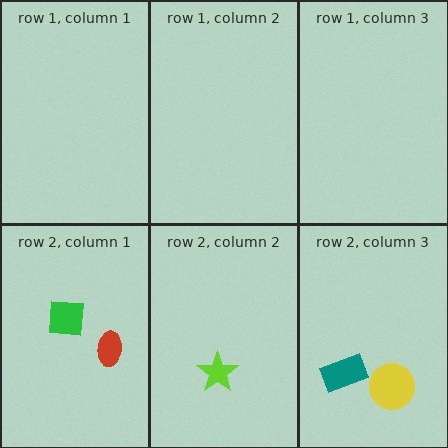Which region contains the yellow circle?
The row 2, column 3 region.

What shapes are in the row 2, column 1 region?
The red ellipse, the green square.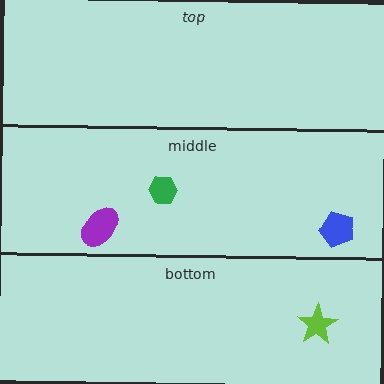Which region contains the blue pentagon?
The middle region.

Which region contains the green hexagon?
The middle region.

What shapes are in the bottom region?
The lime star.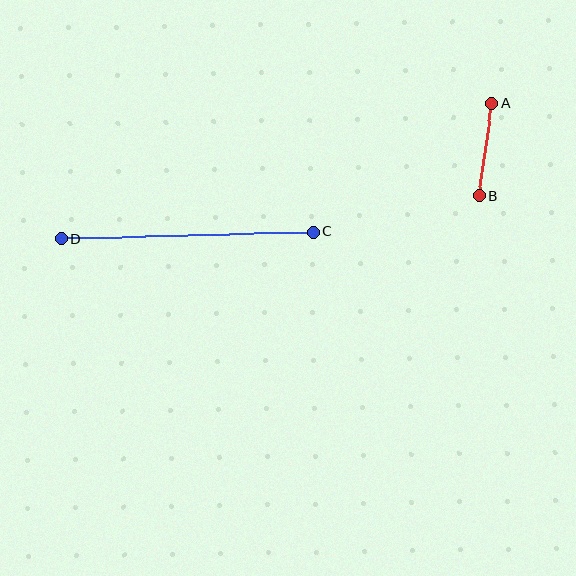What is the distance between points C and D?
The distance is approximately 252 pixels.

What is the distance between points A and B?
The distance is approximately 93 pixels.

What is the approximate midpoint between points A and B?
The midpoint is at approximately (486, 150) pixels.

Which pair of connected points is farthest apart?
Points C and D are farthest apart.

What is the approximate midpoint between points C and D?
The midpoint is at approximately (187, 235) pixels.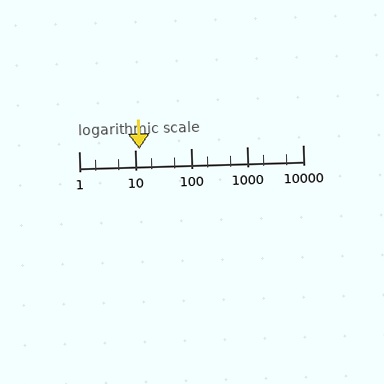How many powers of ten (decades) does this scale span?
The scale spans 4 decades, from 1 to 10000.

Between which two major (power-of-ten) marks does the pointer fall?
The pointer is between 10 and 100.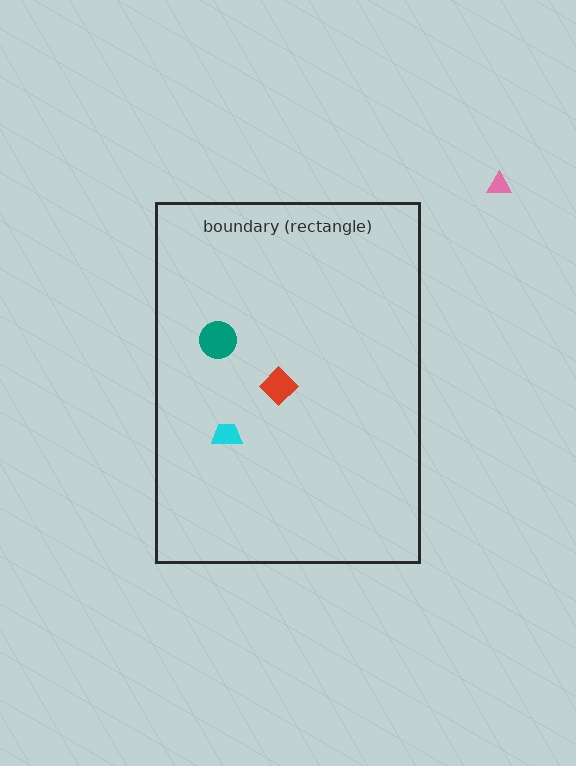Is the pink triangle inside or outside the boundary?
Outside.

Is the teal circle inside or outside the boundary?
Inside.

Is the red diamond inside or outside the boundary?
Inside.